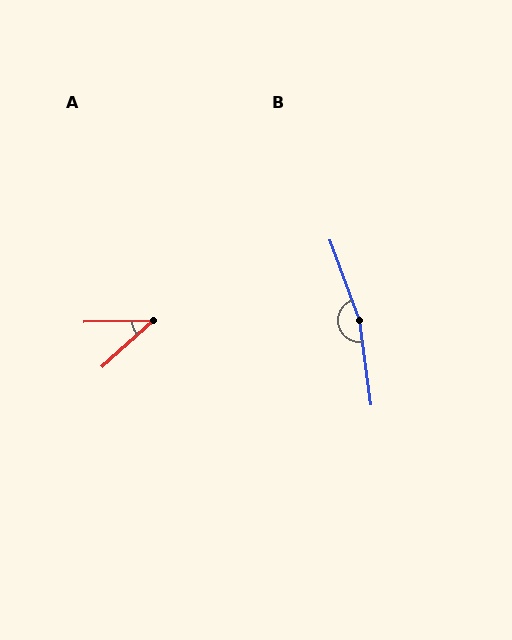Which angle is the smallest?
A, at approximately 40 degrees.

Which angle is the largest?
B, at approximately 167 degrees.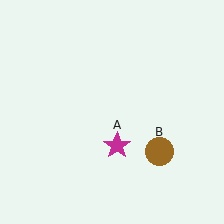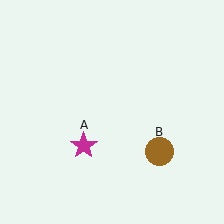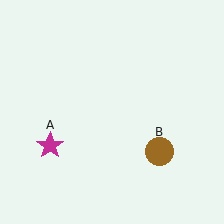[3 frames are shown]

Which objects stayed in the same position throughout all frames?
Brown circle (object B) remained stationary.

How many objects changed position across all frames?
1 object changed position: magenta star (object A).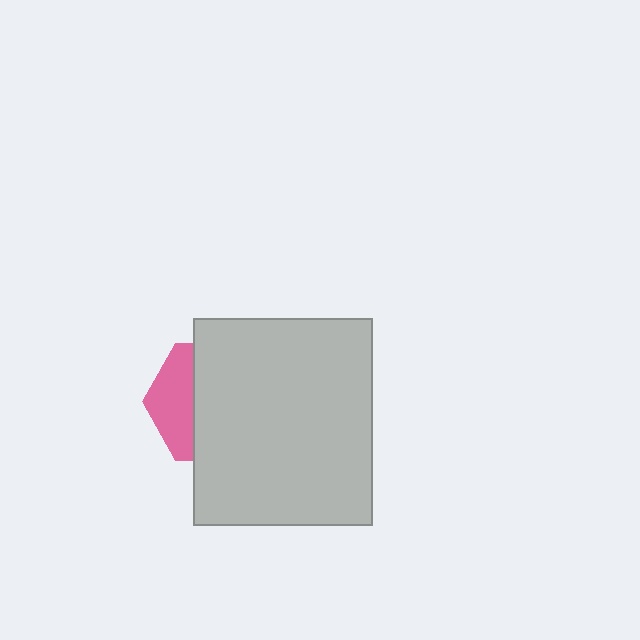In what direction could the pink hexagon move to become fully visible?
The pink hexagon could move left. That would shift it out from behind the light gray rectangle entirely.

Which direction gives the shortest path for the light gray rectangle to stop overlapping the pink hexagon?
Moving right gives the shortest separation.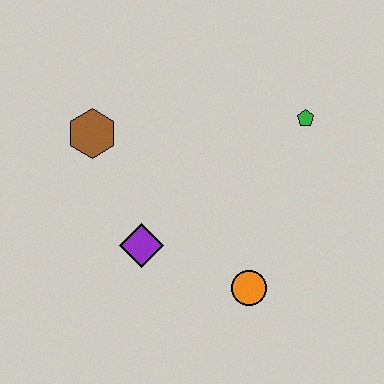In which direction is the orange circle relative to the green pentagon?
The orange circle is below the green pentagon.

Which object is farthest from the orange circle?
The brown hexagon is farthest from the orange circle.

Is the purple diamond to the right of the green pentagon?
No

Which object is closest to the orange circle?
The purple diamond is closest to the orange circle.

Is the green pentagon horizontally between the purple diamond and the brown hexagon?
No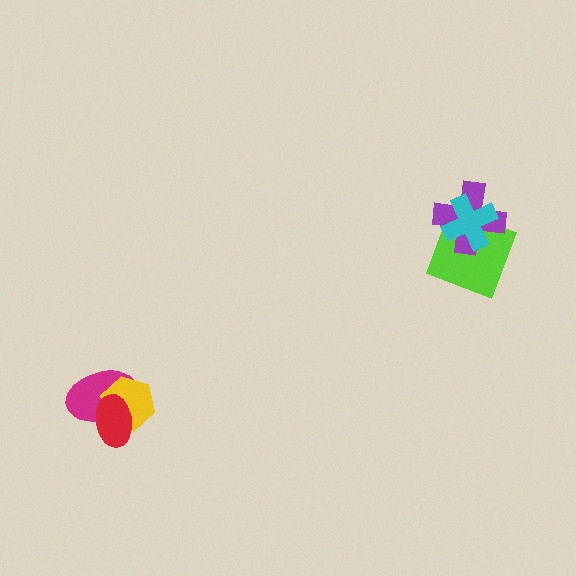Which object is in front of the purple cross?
The cyan cross is in front of the purple cross.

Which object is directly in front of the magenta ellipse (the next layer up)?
The yellow hexagon is directly in front of the magenta ellipse.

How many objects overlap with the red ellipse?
2 objects overlap with the red ellipse.